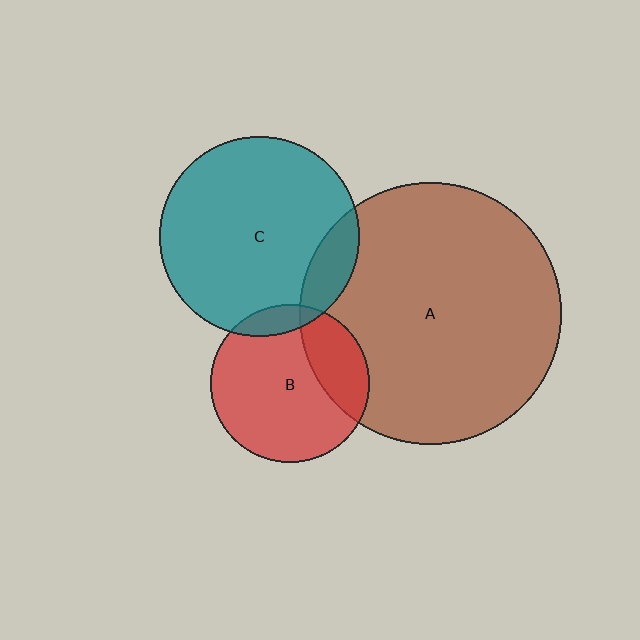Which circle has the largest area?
Circle A (brown).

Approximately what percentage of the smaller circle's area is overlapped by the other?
Approximately 25%.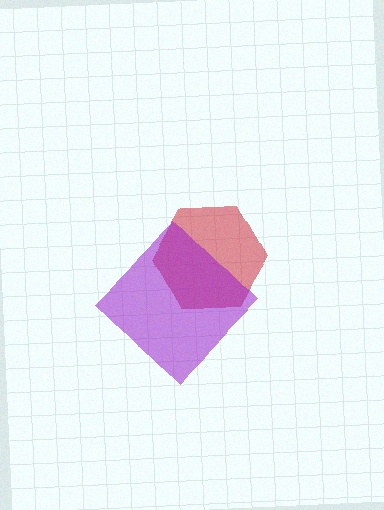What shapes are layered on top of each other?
The layered shapes are: a red hexagon, a purple diamond.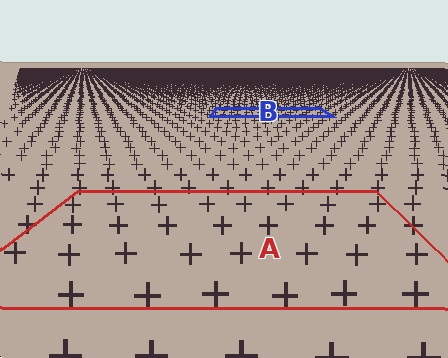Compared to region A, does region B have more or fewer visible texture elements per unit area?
Region B has more texture elements per unit area — they are packed more densely because it is farther away.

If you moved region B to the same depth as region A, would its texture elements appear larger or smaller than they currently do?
They would appear larger. At a closer depth, the same texture elements are projected at a bigger on-screen size.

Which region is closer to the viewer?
Region A is closer. The texture elements there are larger and more spread out.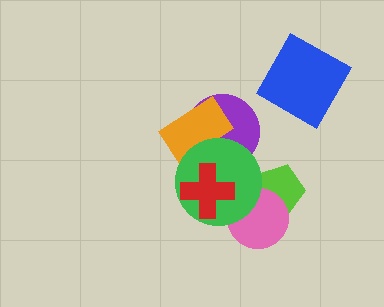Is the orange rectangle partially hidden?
Yes, it is partially covered by another shape.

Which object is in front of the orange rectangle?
The green circle is in front of the orange rectangle.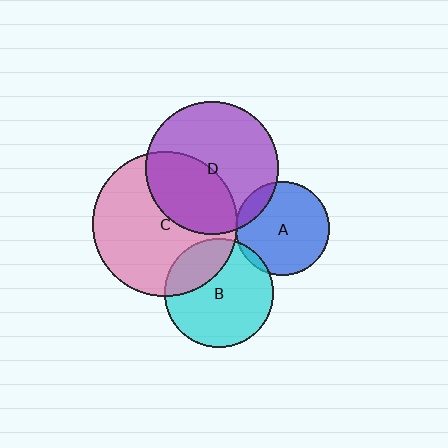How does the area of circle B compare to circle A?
Approximately 1.4 times.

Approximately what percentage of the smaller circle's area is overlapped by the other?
Approximately 5%.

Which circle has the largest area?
Circle C (pink).